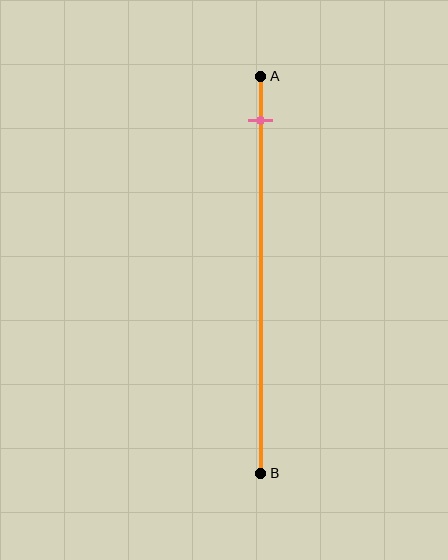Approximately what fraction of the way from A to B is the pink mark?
The pink mark is approximately 10% of the way from A to B.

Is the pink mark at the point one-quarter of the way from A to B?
No, the mark is at about 10% from A, not at the 25% one-quarter point.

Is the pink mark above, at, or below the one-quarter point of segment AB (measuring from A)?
The pink mark is above the one-quarter point of segment AB.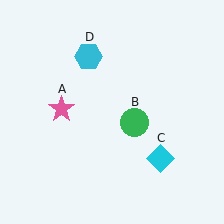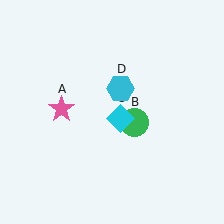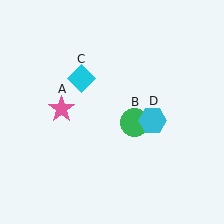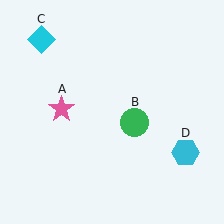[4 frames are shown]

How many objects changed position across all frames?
2 objects changed position: cyan diamond (object C), cyan hexagon (object D).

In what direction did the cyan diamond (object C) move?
The cyan diamond (object C) moved up and to the left.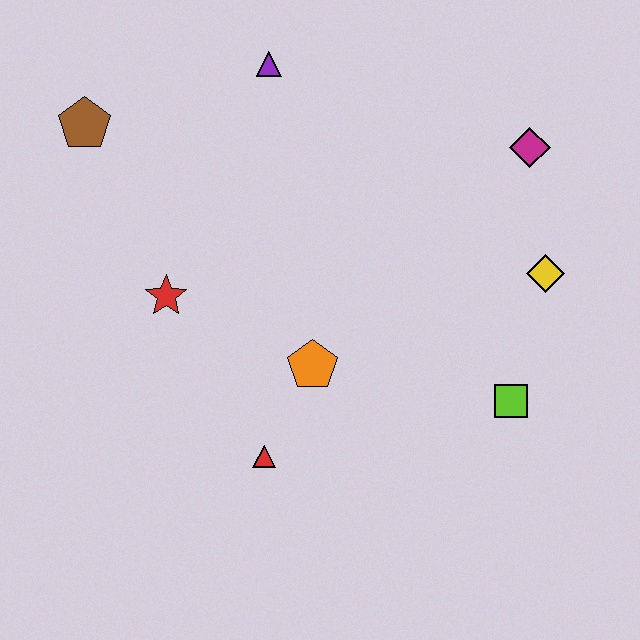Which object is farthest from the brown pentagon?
The lime square is farthest from the brown pentagon.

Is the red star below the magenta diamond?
Yes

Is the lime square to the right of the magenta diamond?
No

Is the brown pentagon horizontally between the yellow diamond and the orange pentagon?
No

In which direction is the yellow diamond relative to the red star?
The yellow diamond is to the right of the red star.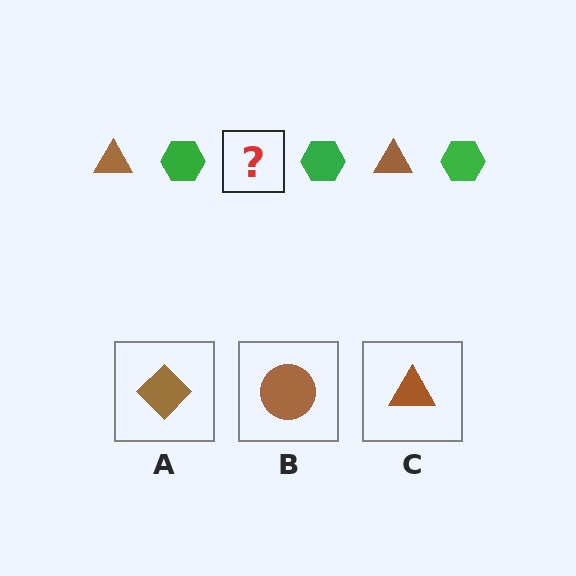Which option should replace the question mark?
Option C.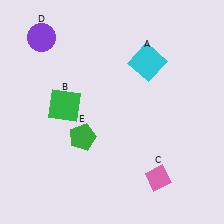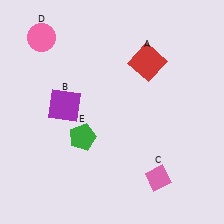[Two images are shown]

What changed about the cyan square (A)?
In Image 1, A is cyan. In Image 2, it changed to red.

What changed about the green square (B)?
In Image 1, B is green. In Image 2, it changed to purple.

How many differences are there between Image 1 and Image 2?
There are 3 differences between the two images.